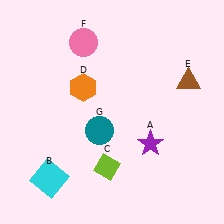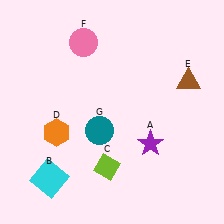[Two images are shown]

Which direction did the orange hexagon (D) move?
The orange hexagon (D) moved down.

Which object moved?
The orange hexagon (D) moved down.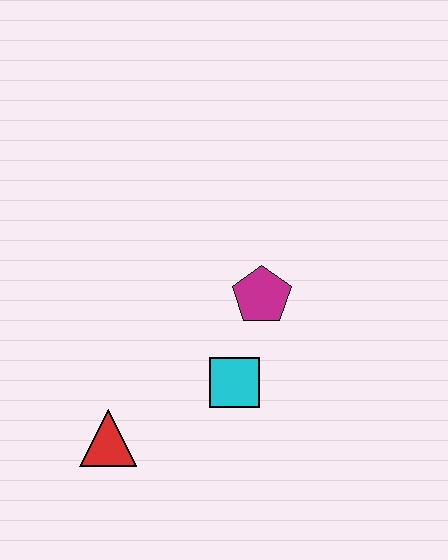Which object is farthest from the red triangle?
The magenta pentagon is farthest from the red triangle.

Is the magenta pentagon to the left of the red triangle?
No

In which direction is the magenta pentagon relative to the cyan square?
The magenta pentagon is above the cyan square.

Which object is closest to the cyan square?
The magenta pentagon is closest to the cyan square.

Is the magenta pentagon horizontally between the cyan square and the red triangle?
No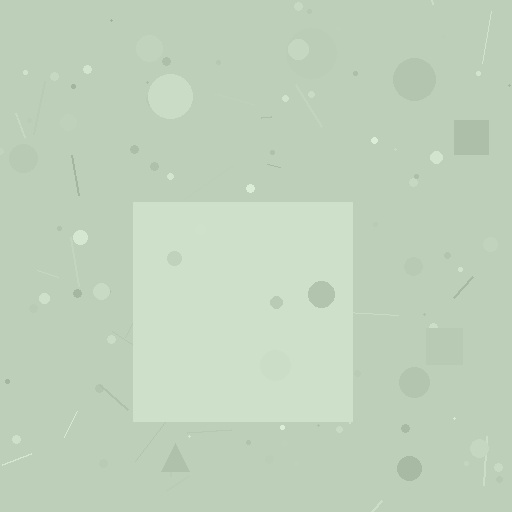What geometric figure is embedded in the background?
A square is embedded in the background.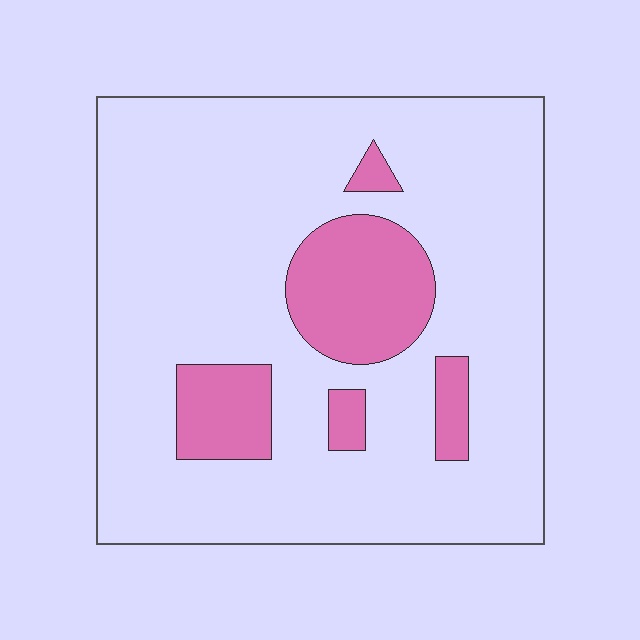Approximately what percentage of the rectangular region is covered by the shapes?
Approximately 15%.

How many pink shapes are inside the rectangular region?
5.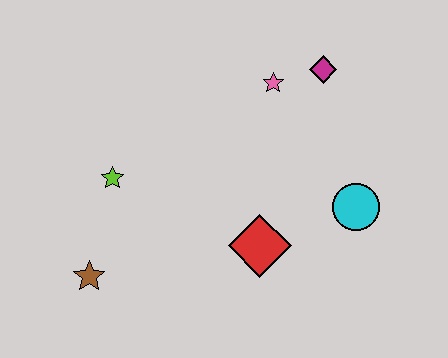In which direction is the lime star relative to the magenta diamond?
The lime star is to the left of the magenta diamond.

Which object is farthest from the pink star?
The brown star is farthest from the pink star.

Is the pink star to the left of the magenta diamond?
Yes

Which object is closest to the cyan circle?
The red diamond is closest to the cyan circle.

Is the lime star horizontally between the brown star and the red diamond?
Yes